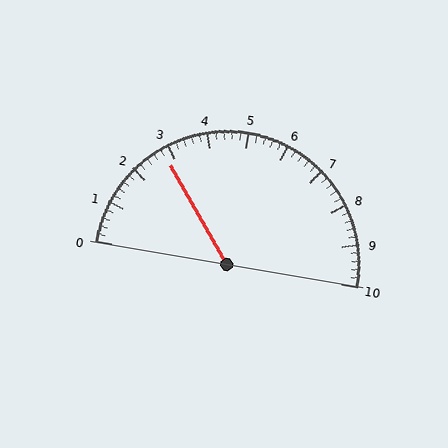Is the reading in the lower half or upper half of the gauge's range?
The reading is in the lower half of the range (0 to 10).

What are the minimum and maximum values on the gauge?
The gauge ranges from 0 to 10.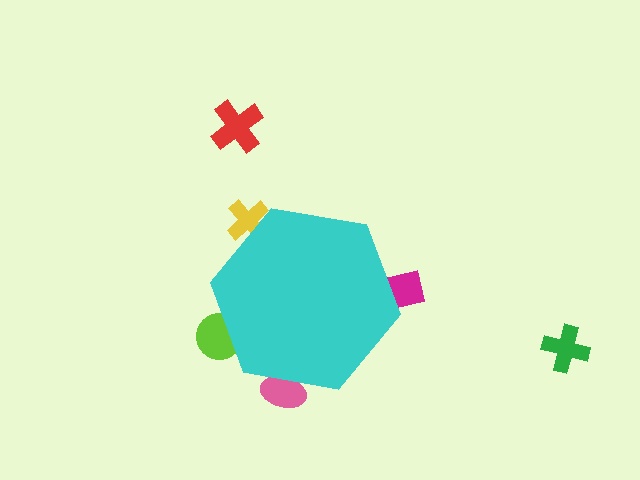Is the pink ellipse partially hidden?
Yes, the pink ellipse is partially hidden behind the cyan hexagon.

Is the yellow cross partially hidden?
Yes, the yellow cross is partially hidden behind the cyan hexagon.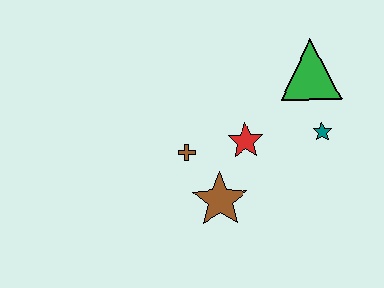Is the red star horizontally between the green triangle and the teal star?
No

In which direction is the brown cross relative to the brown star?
The brown cross is above the brown star.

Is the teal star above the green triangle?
No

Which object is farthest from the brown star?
The green triangle is farthest from the brown star.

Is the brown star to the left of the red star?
Yes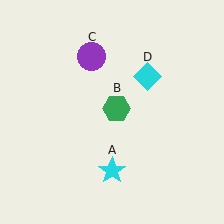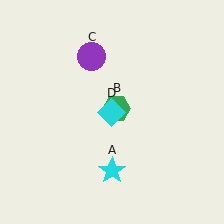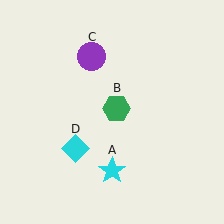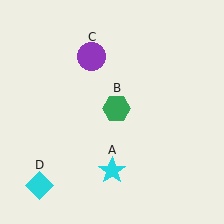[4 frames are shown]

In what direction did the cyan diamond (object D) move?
The cyan diamond (object D) moved down and to the left.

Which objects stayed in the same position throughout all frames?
Cyan star (object A) and green hexagon (object B) and purple circle (object C) remained stationary.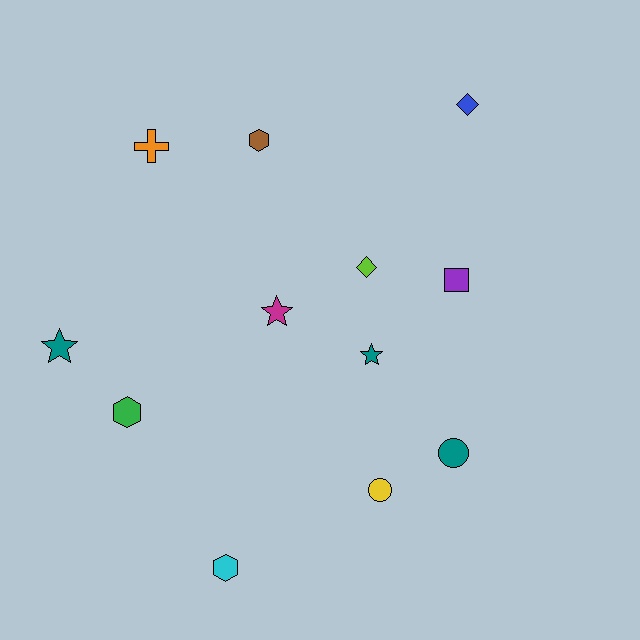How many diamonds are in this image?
There are 2 diamonds.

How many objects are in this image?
There are 12 objects.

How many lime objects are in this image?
There is 1 lime object.